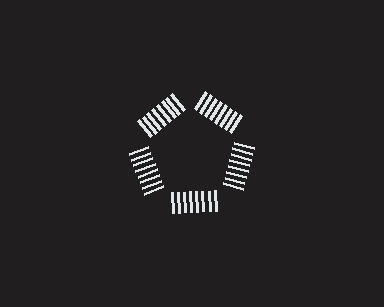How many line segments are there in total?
40 — 8 along each of the 5 edges.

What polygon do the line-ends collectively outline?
An illusory pentagon — the line segments terminate on its edges but no continuous stroke is drawn.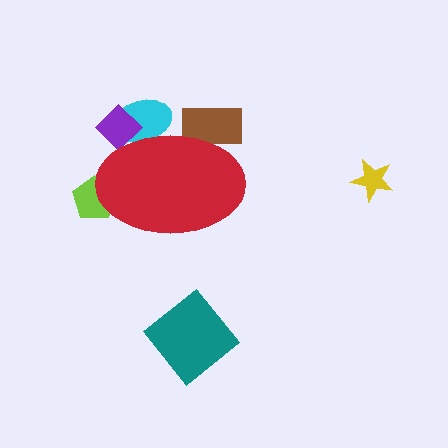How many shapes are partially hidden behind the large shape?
4 shapes are partially hidden.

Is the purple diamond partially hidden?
Yes, the purple diamond is partially hidden behind the red ellipse.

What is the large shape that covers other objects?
A red ellipse.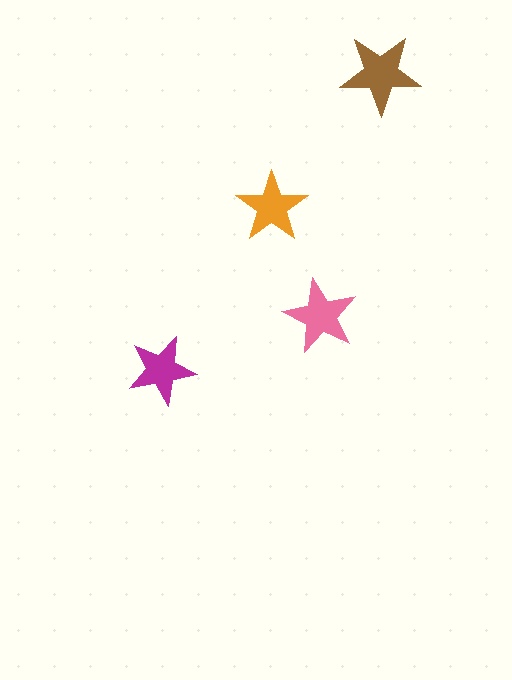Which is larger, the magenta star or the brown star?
The brown one.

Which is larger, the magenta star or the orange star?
The orange one.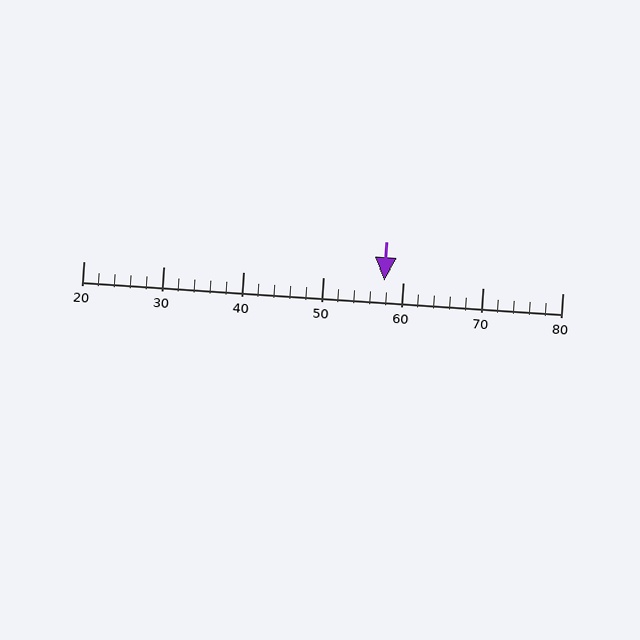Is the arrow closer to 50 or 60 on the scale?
The arrow is closer to 60.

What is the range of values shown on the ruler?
The ruler shows values from 20 to 80.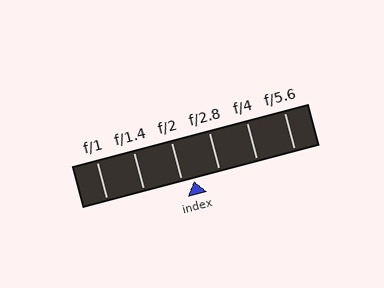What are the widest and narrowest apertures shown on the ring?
The widest aperture shown is f/1 and the narrowest is f/5.6.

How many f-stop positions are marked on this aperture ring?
There are 6 f-stop positions marked.